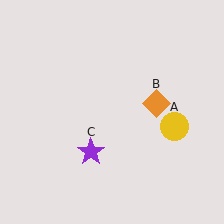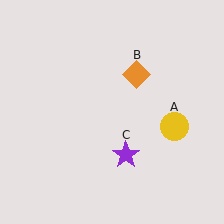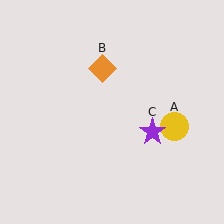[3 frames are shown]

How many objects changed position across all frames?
2 objects changed position: orange diamond (object B), purple star (object C).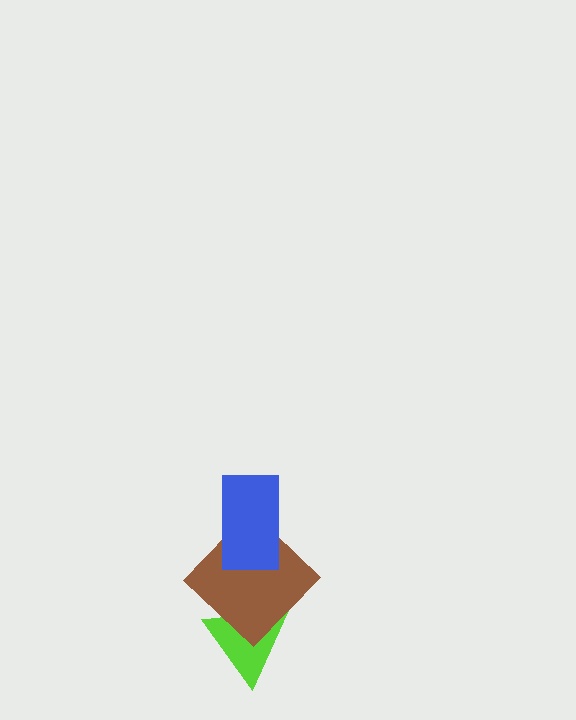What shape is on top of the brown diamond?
The blue rectangle is on top of the brown diamond.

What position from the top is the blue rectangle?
The blue rectangle is 1st from the top.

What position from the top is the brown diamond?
The brown diamond is 2nd from the top.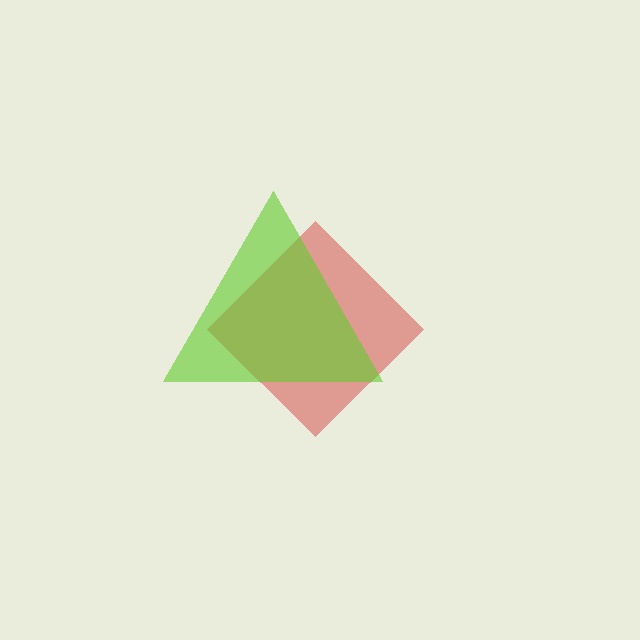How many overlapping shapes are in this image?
There are 2 overlapping shapes in the image.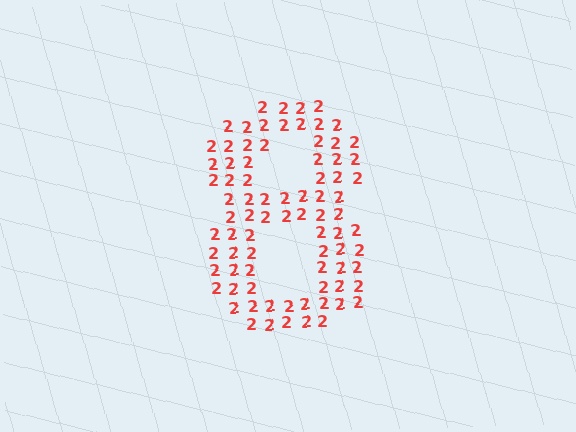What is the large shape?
The large shape is the digit 8.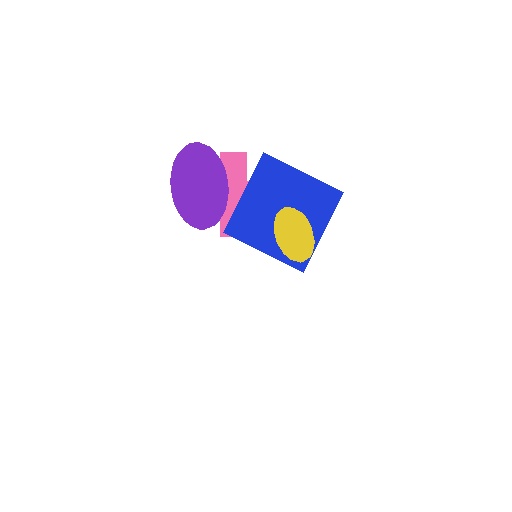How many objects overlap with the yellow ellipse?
1 object overlaps with the yellow ellipse.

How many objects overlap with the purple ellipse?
1 object overlaps with the purple ellipse.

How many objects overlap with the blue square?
2 objects overlap with the blue square.